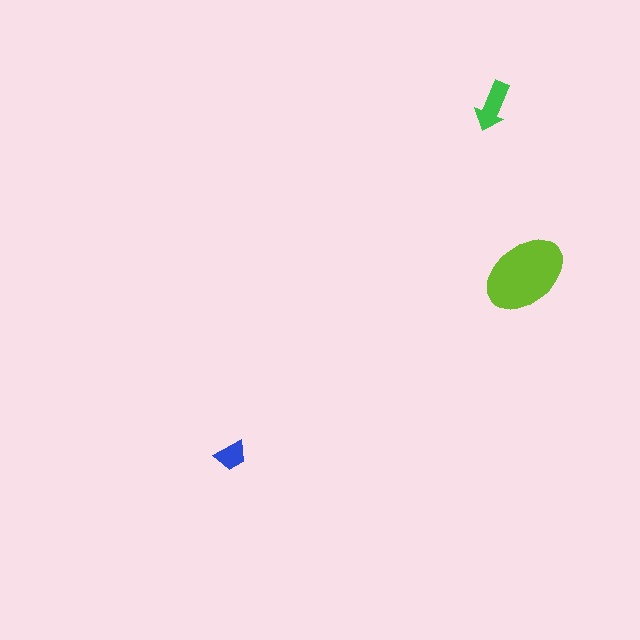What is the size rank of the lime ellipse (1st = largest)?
1st.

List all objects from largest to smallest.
The lime ellipse, the green arrow, the blue trapezoid.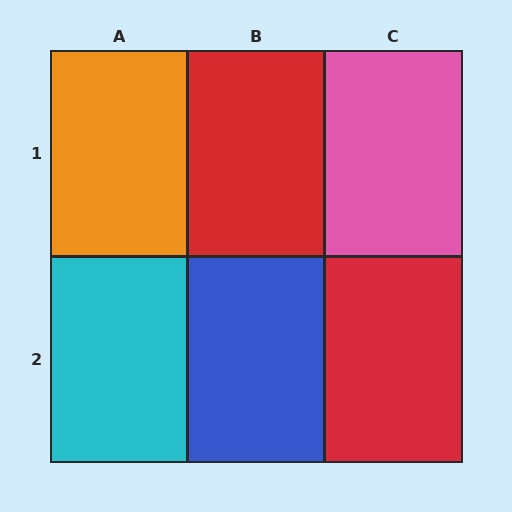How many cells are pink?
1 cell is pink.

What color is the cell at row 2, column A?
Cyan.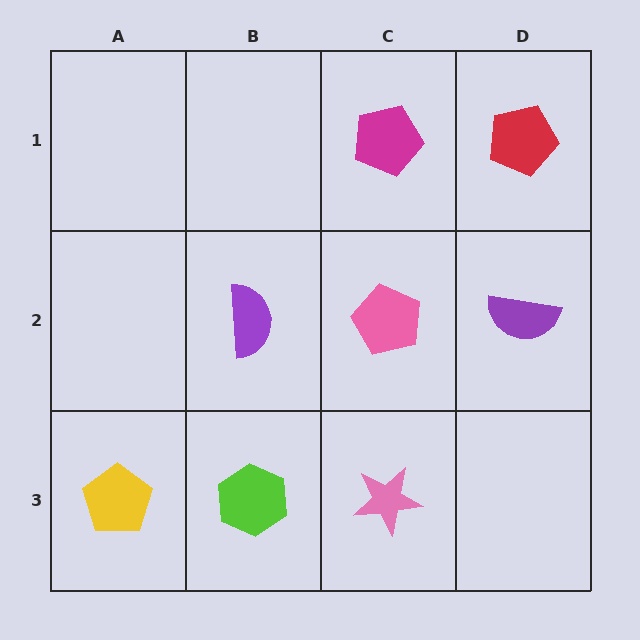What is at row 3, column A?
A yellow pentagon.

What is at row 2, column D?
A purple semicircle.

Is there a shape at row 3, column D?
No, that cell is empty.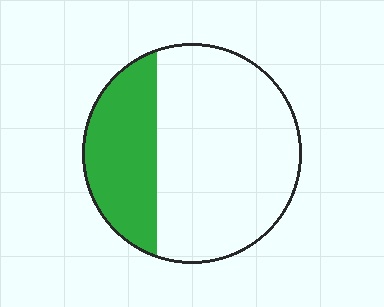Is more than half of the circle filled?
No.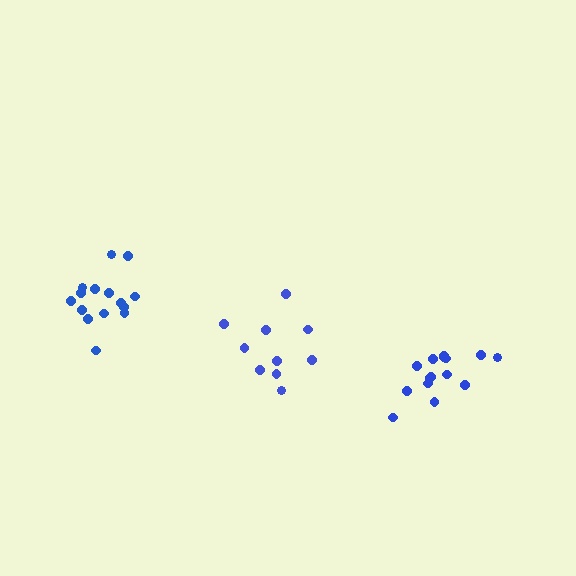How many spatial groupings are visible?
There are 3 spatial groupings.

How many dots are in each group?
Group 1: 15 dots, Group 2: 15 dots, Group 3: 10 dots (40 total).